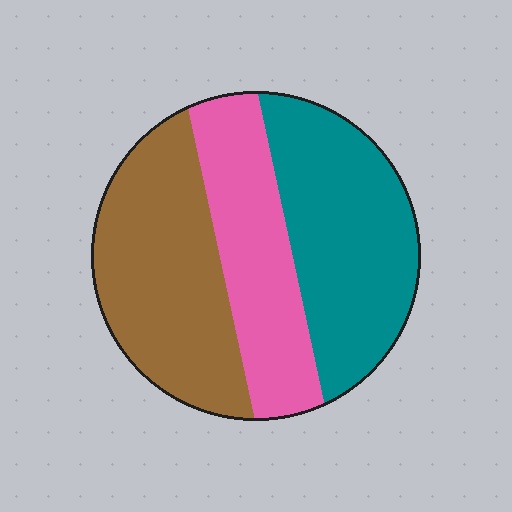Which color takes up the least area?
Pink, at roughly 25%.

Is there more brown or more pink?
Brown.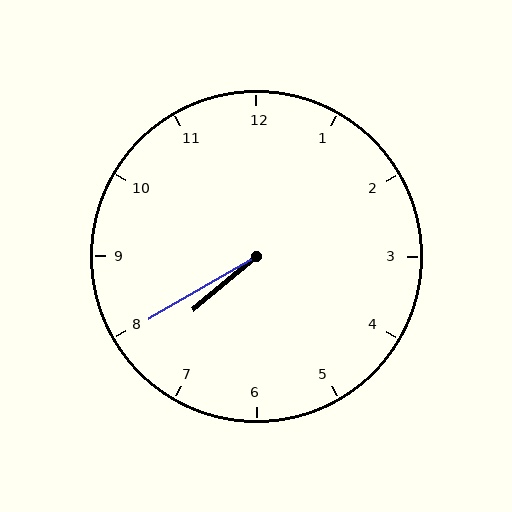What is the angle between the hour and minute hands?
Approximately 10 degrees.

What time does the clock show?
7:40.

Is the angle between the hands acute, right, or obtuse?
It is acute.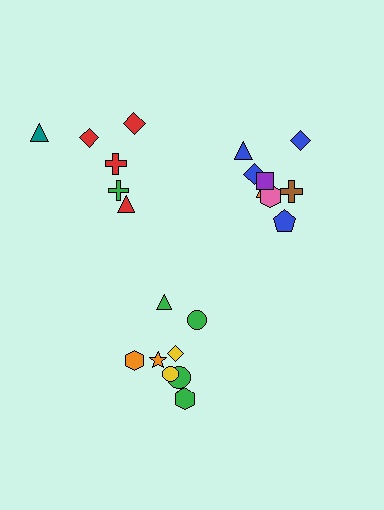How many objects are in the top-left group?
There are 6 objects.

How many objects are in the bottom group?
There are 8 objects.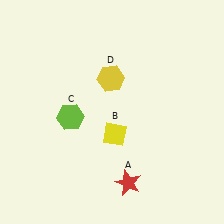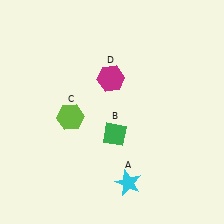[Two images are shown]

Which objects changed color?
A changed from red to cyan. B changed from yellow to green. D changed from yellow to magenta.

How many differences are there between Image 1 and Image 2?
There are 3 differences between the two images.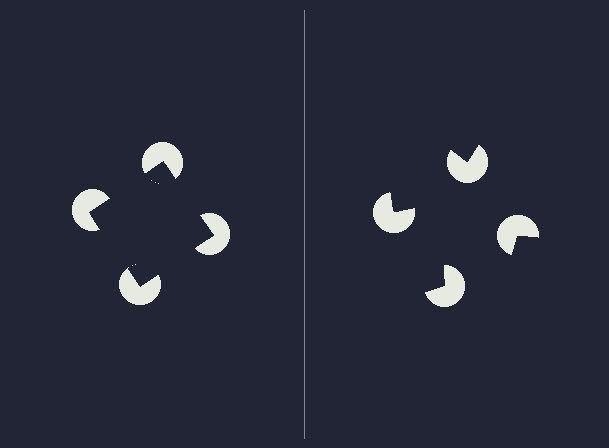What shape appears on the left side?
An illusory square.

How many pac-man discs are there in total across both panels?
8 — 4 on each side.